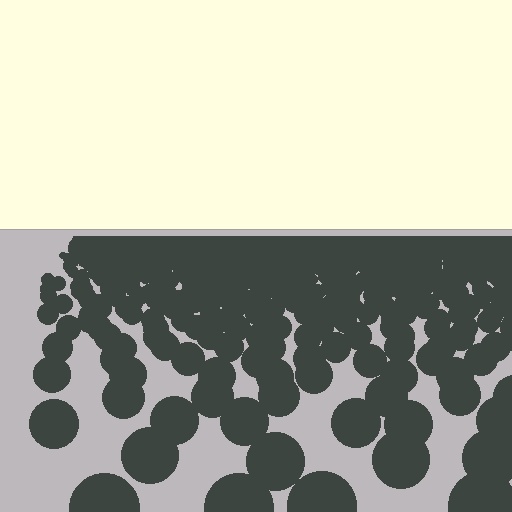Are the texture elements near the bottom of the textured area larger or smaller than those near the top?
Larger. Near the bottom, elements are closer to the viewer and appear at a bigger on-screen size.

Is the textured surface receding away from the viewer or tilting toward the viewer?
The surface is receding away from the viewer. Texture elements get smaller and denser toward the top.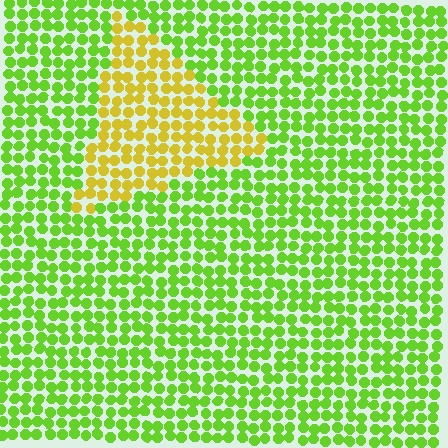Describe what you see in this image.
The image is filled with small lime elements in a uniform arrangement. A triangle-shaped region is visible where the elements are tinted to a slightly different hue, forming a subtle color boundary.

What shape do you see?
I see a triangle.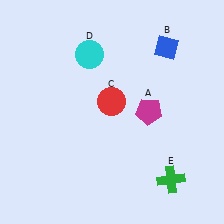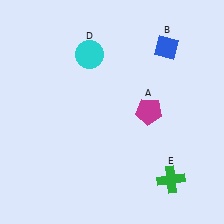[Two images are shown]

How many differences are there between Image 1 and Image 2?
There is 1 difference between the two images.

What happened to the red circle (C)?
The red circle (C) was removed in Image 2. It was in the top-left area of Image 1.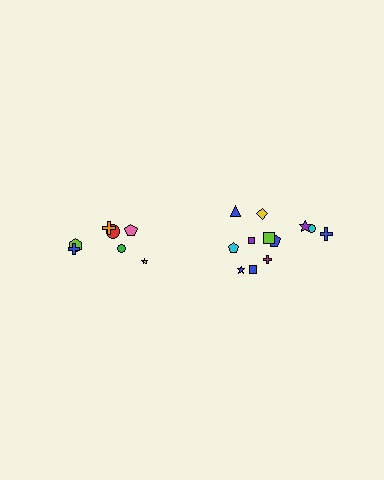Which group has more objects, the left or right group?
The right group.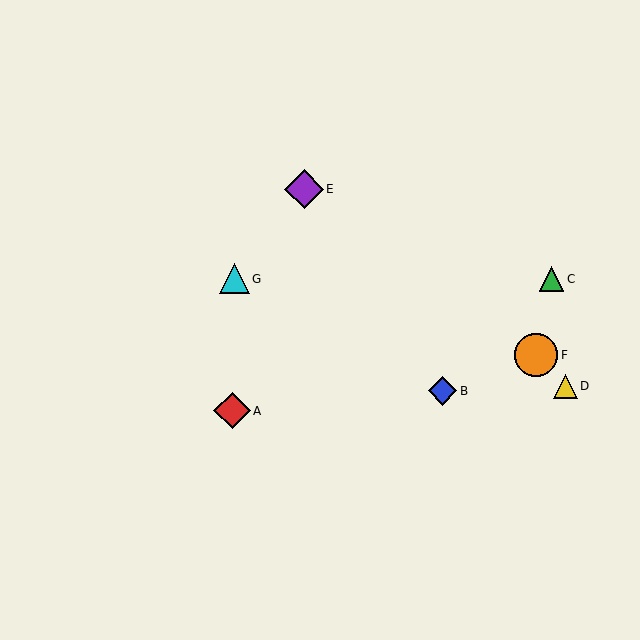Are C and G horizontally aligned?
Yes, both are at y≈279.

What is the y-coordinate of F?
Object F is at y≈355.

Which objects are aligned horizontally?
Objects C, G are aligned horizontally.